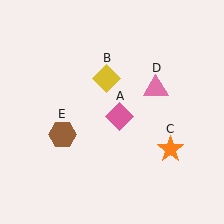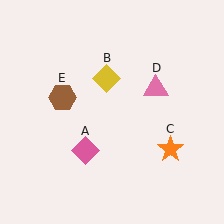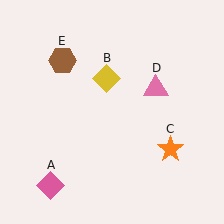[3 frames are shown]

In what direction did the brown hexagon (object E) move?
The brown hexagon (object E) moved up.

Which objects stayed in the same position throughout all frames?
Yellow diamond (object B) and orange star (object C) and pink triangle (object D) remained stationary.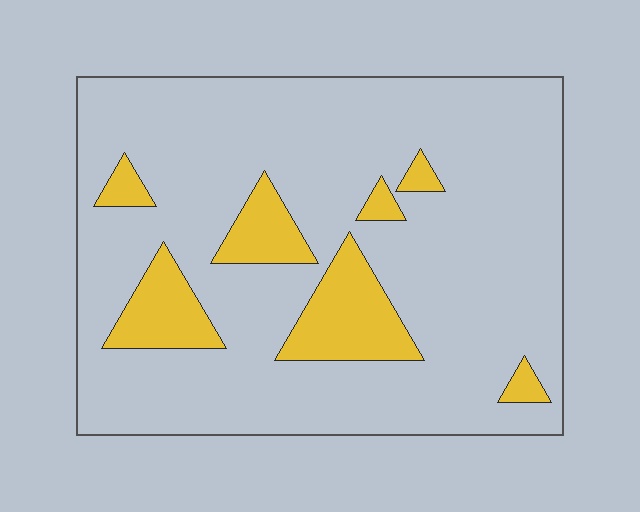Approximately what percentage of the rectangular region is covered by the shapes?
Approximately 15%.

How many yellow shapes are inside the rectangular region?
7.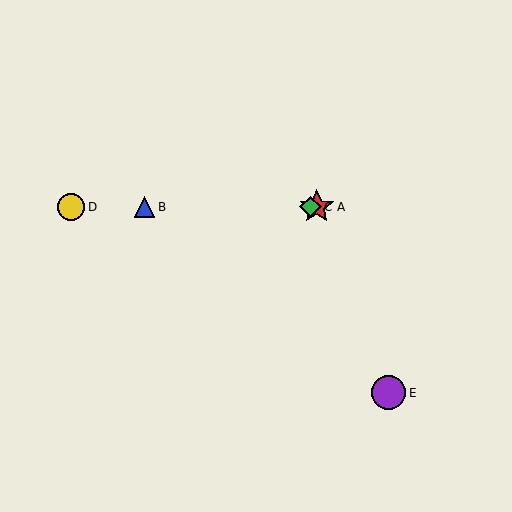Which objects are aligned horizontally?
Objects A, B, C, D are aligned horizontally.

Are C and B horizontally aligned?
Yes, both are at y≈207.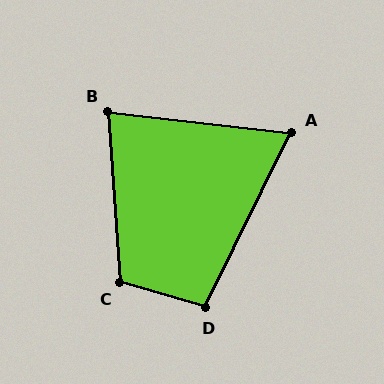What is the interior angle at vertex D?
Approximately 100 degrees (obtuse).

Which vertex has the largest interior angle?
C, at approximately 110 degrees.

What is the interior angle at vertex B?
Approximately 80 degrees (acute).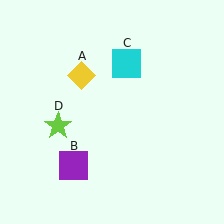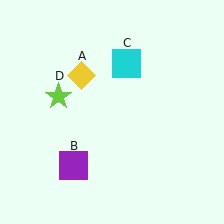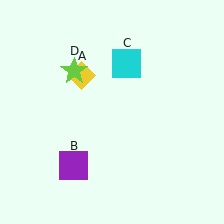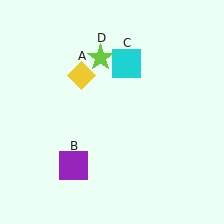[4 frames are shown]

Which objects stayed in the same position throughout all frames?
Yellow diamond (object A) and purple square (object B) and cyan square (object C) remained stationary.